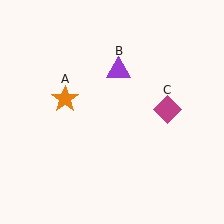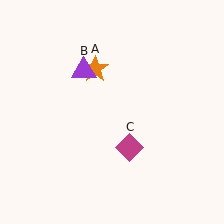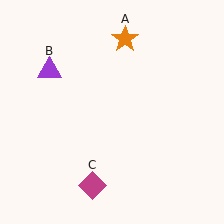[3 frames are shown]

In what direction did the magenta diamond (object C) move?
The magenta diamond (object C) moved down and to the left.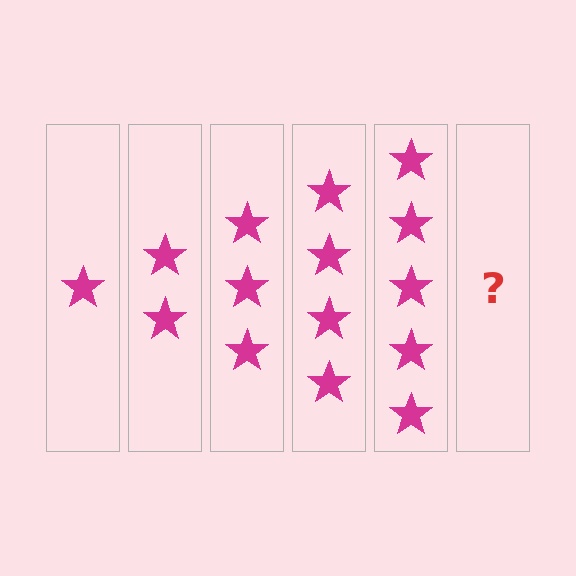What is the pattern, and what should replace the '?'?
The pattern is that each step adds one more star. The '?' should be 6 stars.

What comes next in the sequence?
The next element should be 6 stars.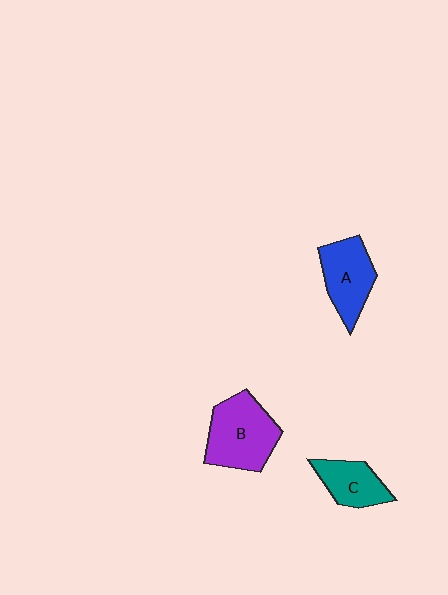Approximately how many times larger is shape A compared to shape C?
Approximately 1.3 times.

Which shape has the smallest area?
Shape C (teal).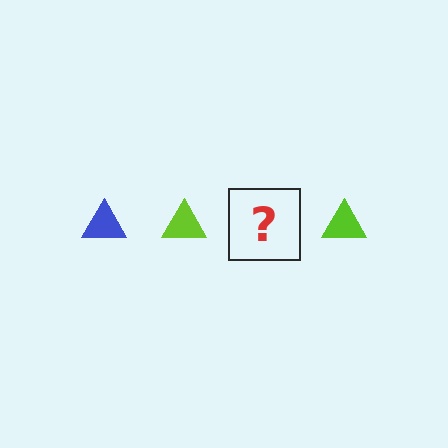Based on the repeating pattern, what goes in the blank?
The blank should be a blue triangle.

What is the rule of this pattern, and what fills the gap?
The rule is that the pattern cycles through blue, lime triangles. The gap should be filled with a blue triangle.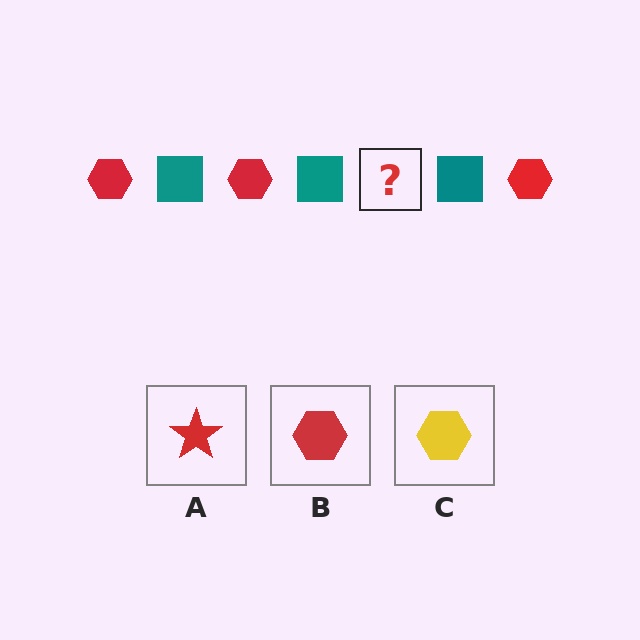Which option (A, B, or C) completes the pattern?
B.